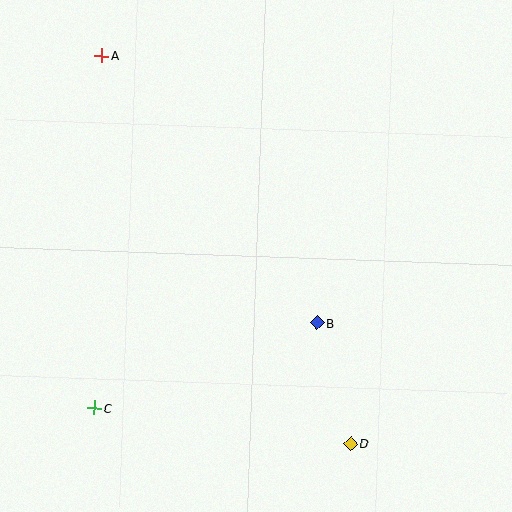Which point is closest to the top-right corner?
Point B is closest to the top-right corner.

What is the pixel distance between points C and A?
The distance between C and A is 353 pixels.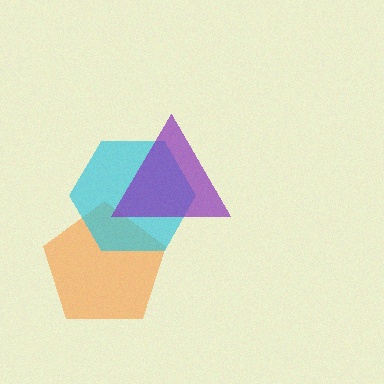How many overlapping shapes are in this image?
There are 3 overlapping shapes in the image.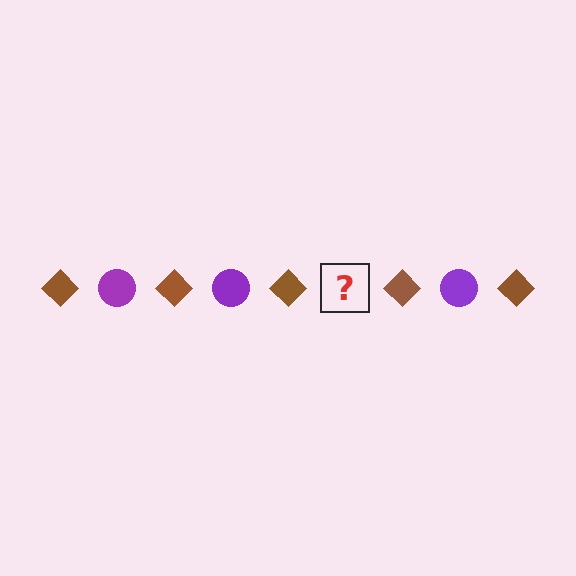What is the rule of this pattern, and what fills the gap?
The rule is that the pattern alternates between brown diamond and purple circle. The gap should be filled with a purple circle.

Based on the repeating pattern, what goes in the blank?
The blank should be a purple circle.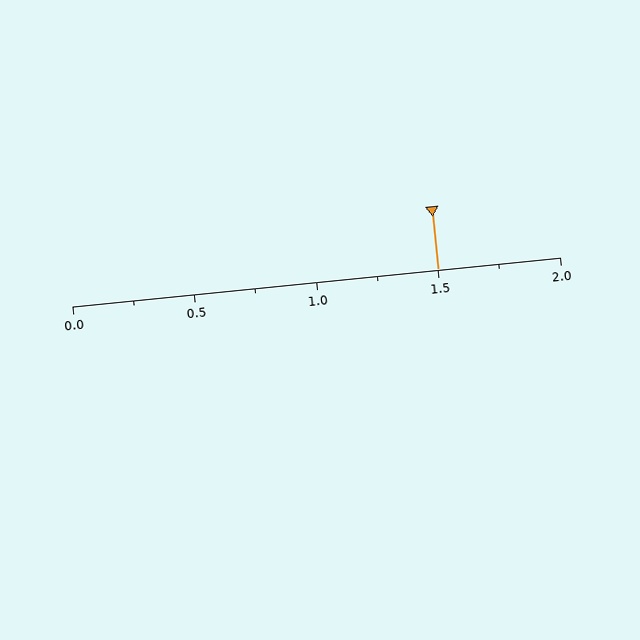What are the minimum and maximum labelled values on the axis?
The axis runs from 0.0 to 2.0.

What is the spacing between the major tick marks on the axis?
The major ticks are spaced 0.5 apart.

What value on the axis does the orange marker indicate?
The marker indicates approximately 1.5.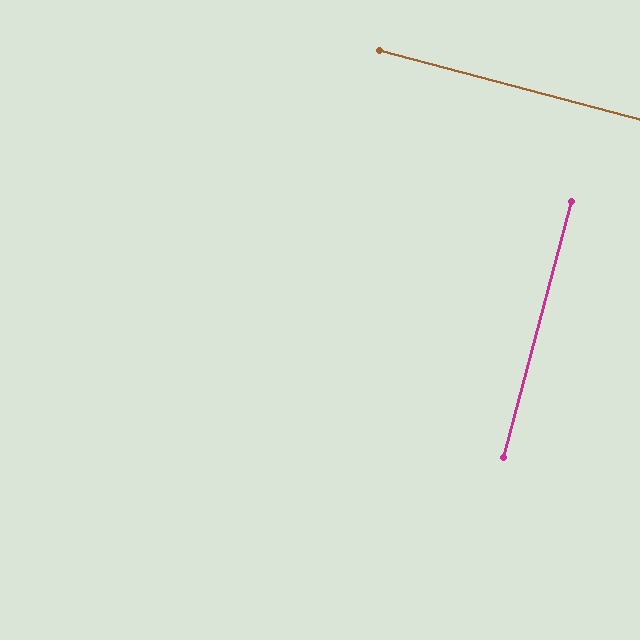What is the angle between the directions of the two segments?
Approximately 90 degrees.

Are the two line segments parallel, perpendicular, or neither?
Perpendicular — they meet at approximately 90°.